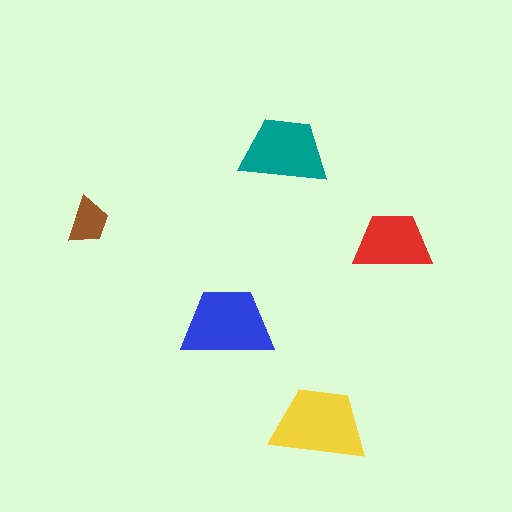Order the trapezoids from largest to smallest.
the yellow one, the blue one, the teal one, the red one, the brown one.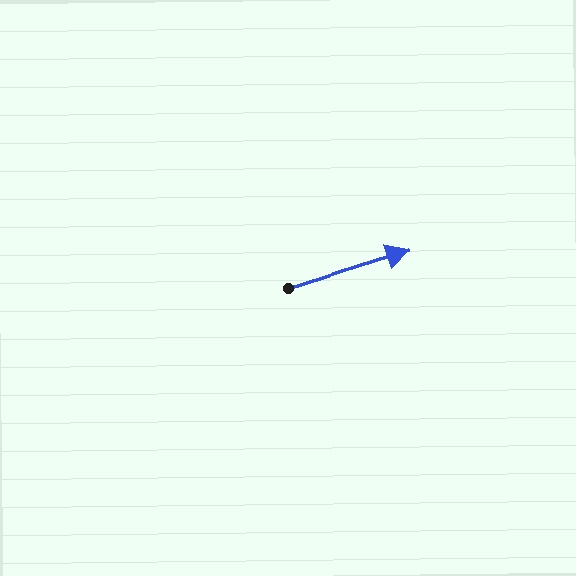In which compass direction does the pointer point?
East.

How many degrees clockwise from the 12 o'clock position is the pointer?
Approximately 73 degrees.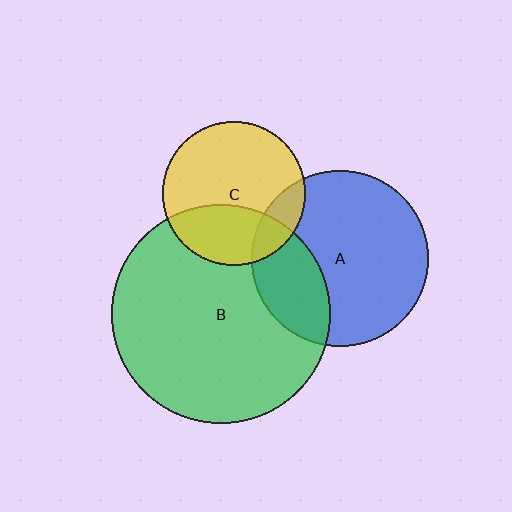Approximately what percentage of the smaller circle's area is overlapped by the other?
Approximately 15%.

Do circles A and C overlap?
Yes.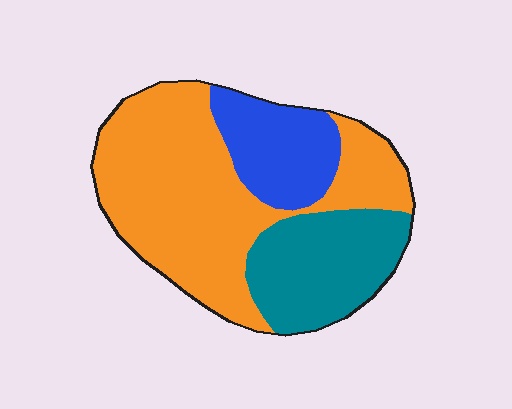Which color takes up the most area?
Orange, at roughly 55%.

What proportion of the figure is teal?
Teal covers around 25% of the figure.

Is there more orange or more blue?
Orange.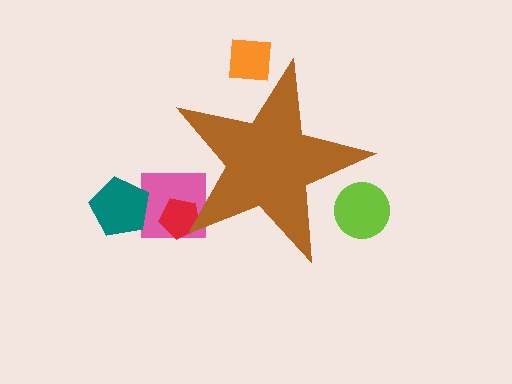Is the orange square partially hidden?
Yes, the orange square is partially hidden behind the brown star.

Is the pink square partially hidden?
Yes, the pink square is partially hidden behind the brown star.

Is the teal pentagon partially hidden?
No, the teal pentagon is fully visible.